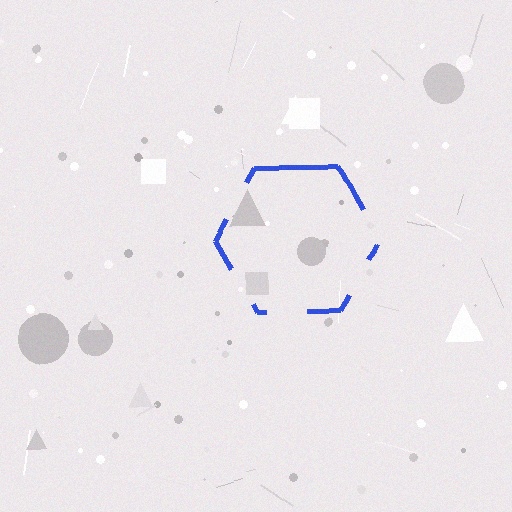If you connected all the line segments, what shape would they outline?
They would outline a hexagon.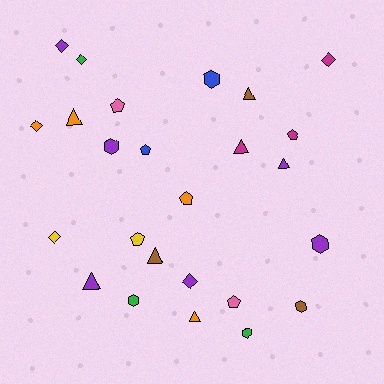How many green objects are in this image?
There are 3 green objects.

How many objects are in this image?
There are 25 objects.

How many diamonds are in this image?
There are 6 diamonds.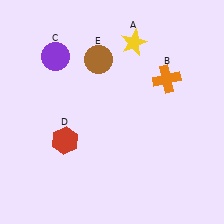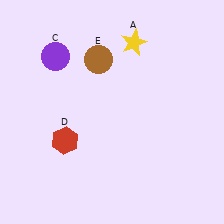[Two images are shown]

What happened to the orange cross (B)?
The orange cross (B) was removed in Image 2. It was in the top-right area of Image 1.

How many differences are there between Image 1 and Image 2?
There is 1 difference between the two images.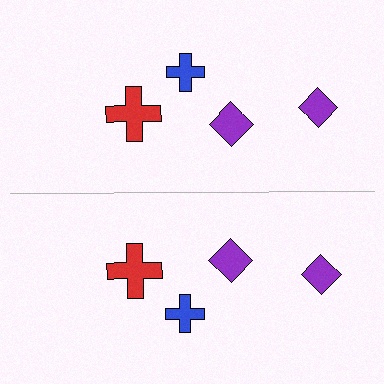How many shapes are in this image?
There are 8 shapes in this image.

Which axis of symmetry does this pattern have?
The pattern has a horizontal axis of symmetry running through the center of the image.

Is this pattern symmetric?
Yes, this pattern has bilateral (reflection) symmetry.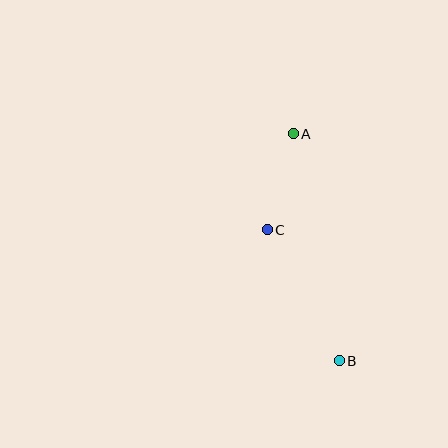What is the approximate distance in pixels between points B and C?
The distance between B and C is approximately 150 pixels.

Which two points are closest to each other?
Points A and C are closest to each other.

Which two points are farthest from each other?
Points A and B are farthest from each other.